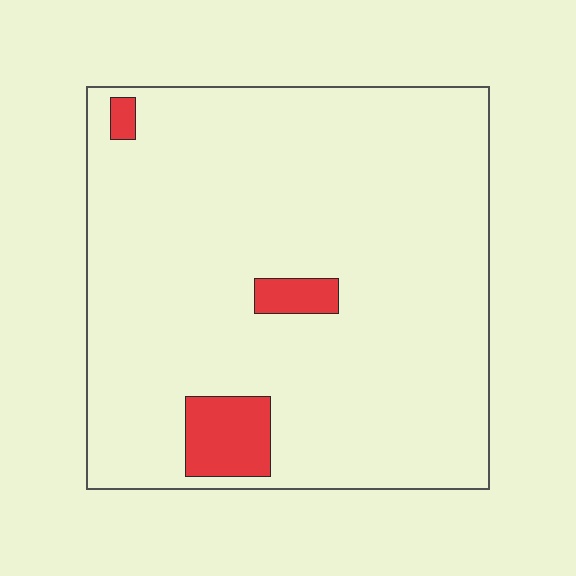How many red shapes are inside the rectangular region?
3.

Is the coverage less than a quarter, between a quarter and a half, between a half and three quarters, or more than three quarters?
Less than a quarter.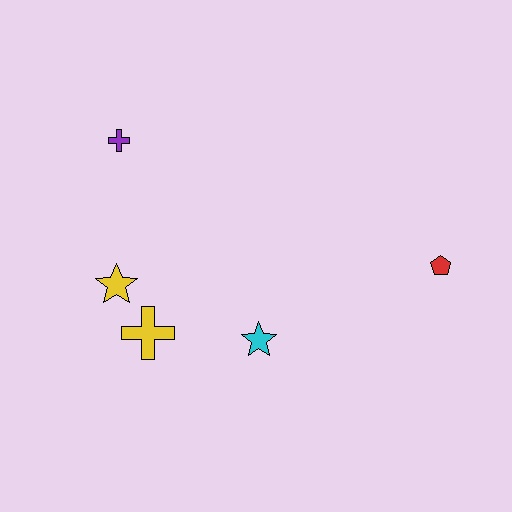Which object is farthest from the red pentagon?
The purple cross is farthest from the red pentagon.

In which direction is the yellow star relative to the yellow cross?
The yellow star is above the yellow cross.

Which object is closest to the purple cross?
The yellow star is closest to the purple cross.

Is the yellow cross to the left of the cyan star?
Yes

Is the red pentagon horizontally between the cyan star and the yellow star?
No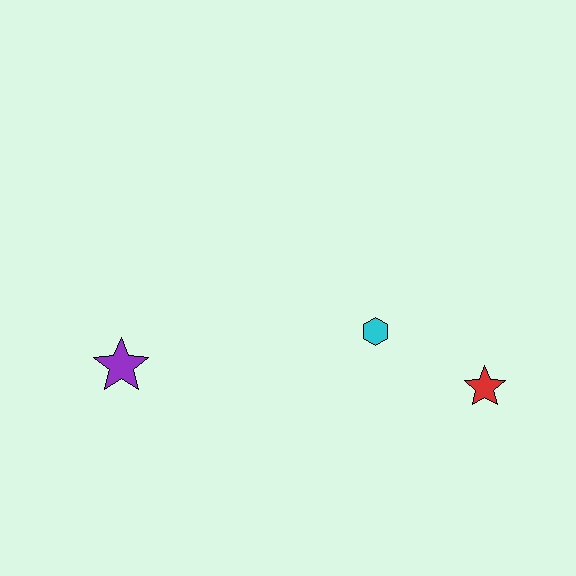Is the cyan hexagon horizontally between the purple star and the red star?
Yes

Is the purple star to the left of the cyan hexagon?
Yes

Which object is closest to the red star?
The cyan hexagon is closest to the red star.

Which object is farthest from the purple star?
The red star is farthest from the purple star.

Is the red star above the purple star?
No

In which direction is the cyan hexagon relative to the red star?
The cyan hexagon is to the left of the red star.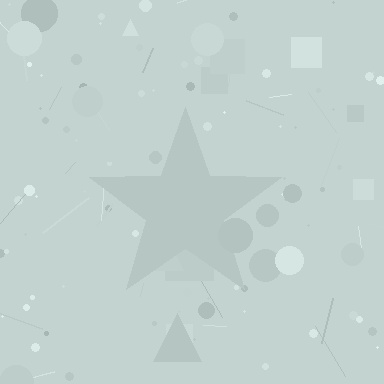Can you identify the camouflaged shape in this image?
The camouflaged shape is a star.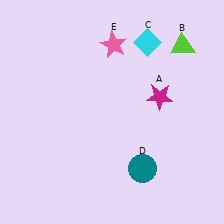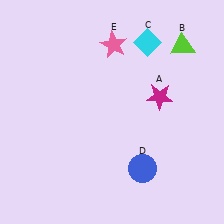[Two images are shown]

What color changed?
The circle (D) changed from teal in Image 1 to blue in Image 2.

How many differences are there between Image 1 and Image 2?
There is 1 difference between the two images.